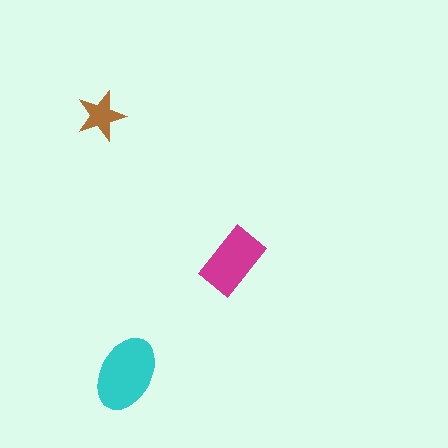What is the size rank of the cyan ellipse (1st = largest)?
1st.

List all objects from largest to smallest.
The cyan ellipse, the magenta rectangle, the brown star.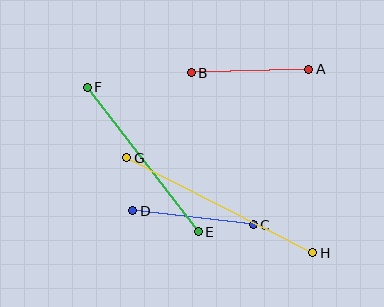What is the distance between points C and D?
The distance is approximately 122 pixels.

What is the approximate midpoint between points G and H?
The midpoint is at approximately (220, 205) pixels.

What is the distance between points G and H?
The distance is approximately 209 pixels.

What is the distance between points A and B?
The distance is approximately 117 pixels.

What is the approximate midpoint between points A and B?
The midpoint is at approximately (250, 71) pixels.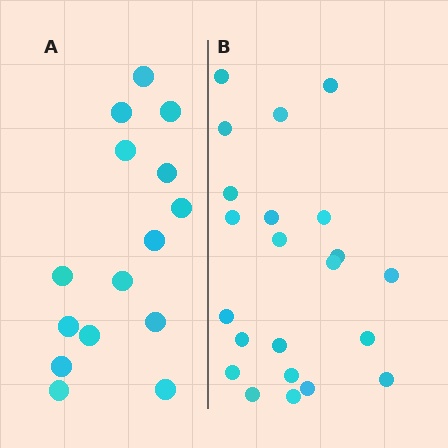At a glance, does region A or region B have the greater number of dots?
Region B (the right region) has more dots.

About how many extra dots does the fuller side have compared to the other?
Region B has roughly 8 or so more dots than region A.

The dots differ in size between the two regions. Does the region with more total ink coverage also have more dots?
No. Region A has more total ink coverage because its dots are larger, but region B actually contains more individual dots. Total area can be misleading — the number of items is what matters here.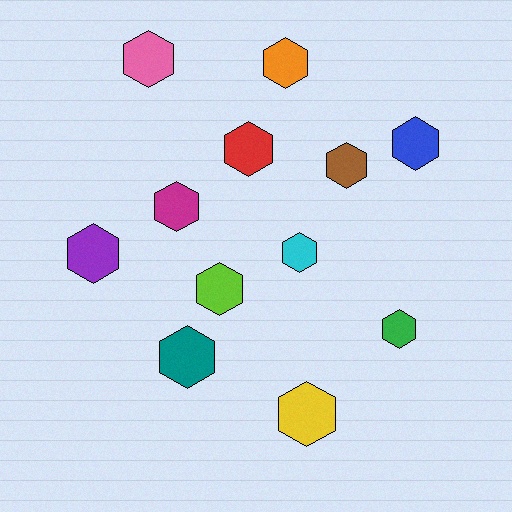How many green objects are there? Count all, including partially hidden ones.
There is 1 green object.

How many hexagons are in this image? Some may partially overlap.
There are 12 hexagons.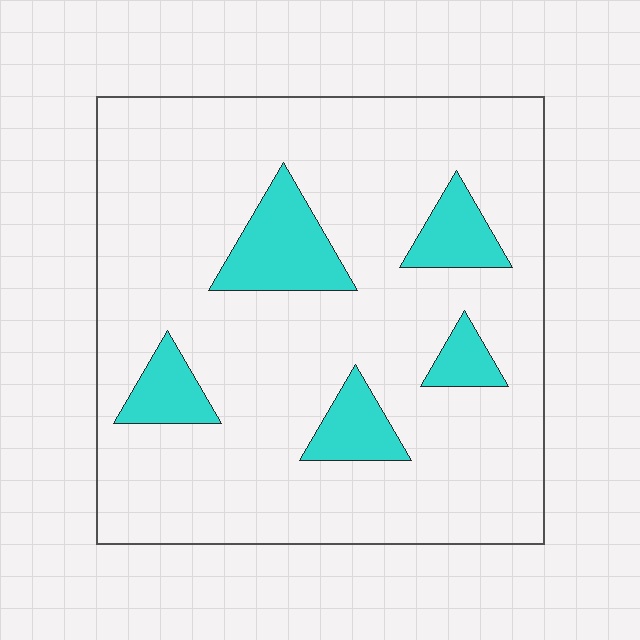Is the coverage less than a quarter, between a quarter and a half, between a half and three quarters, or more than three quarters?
Less than a quarter.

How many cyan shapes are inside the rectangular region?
5.